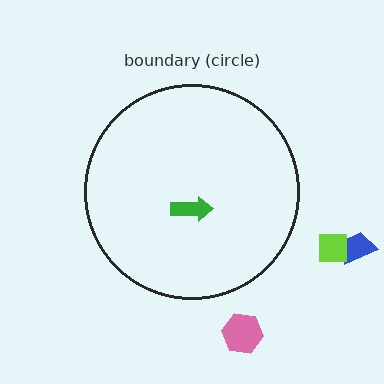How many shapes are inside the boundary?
1 inside, 3 outside.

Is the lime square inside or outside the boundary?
Outside.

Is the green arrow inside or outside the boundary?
Inside.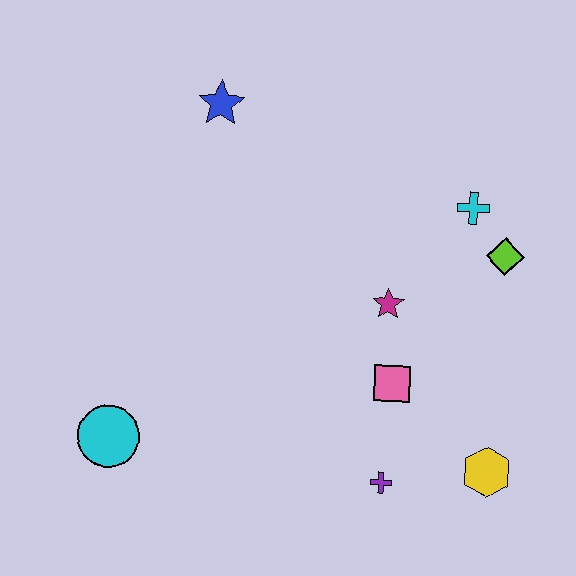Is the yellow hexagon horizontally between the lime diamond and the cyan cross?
Yes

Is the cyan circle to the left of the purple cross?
Yes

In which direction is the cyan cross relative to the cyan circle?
The cyan cross is to the right of the cyan circle.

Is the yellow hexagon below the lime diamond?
Yes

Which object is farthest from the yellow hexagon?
The blue star is farthest from the yellow hexagon.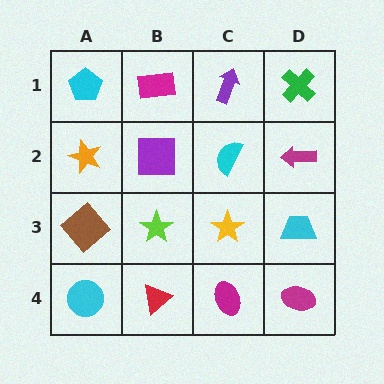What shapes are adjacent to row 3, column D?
A magenta arrow (row 2, column D), a magenta ellipse (row 4, column D), a yellow star (row 3, column C).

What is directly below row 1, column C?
A cyan semicircle.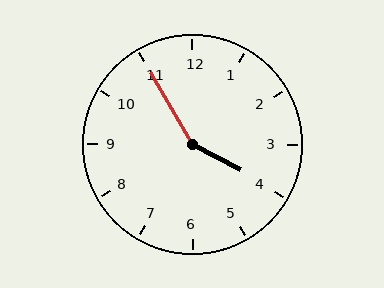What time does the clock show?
3:55.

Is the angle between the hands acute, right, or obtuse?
It is obtuse.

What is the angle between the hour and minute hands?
Approximately 148 degrees.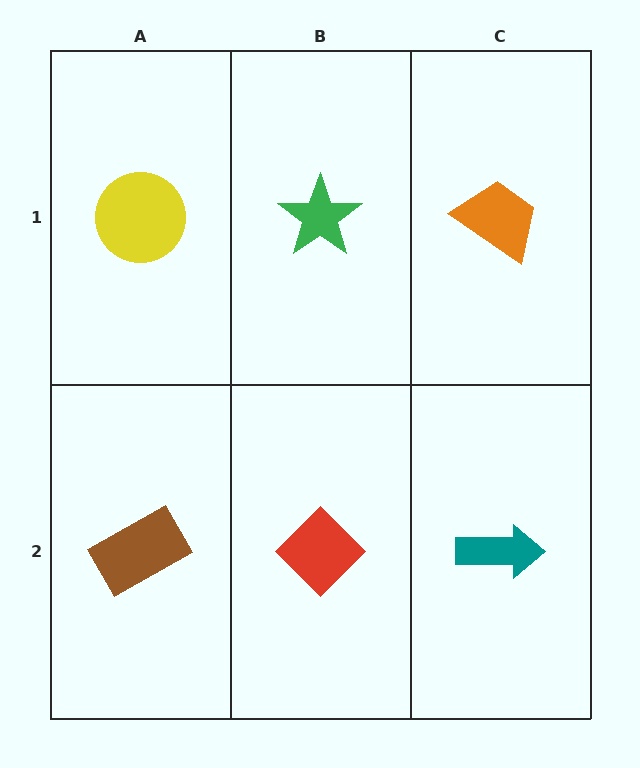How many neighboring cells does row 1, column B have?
3.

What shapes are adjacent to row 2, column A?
A yellow circle (row 1, column A), a red diamond (row 2, column B).